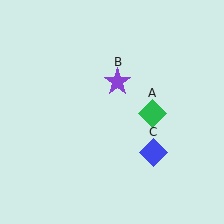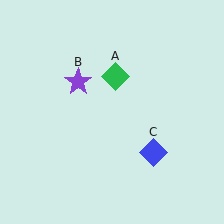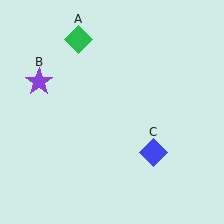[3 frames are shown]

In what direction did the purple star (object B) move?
The purple star (object B) moved left.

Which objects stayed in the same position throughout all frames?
Blue diamond (object C) remained stationary.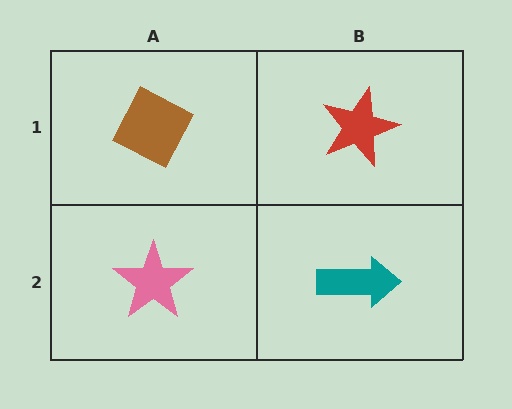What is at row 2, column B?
A teal arrow.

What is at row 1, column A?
A brown diamond.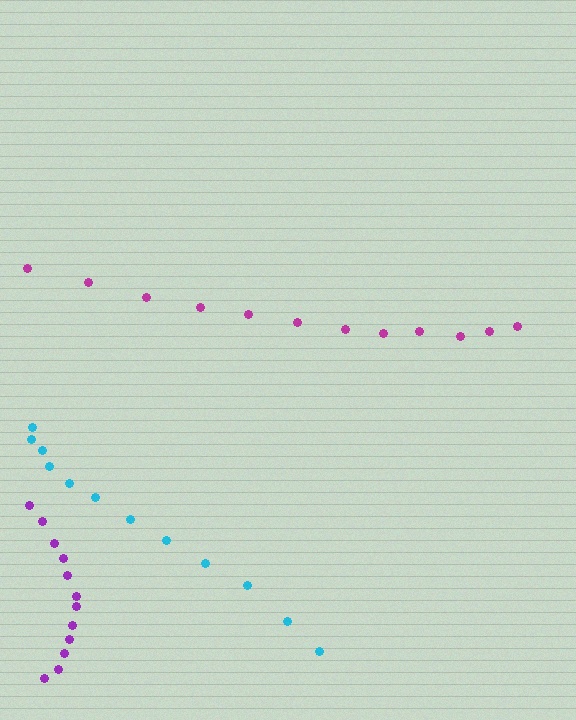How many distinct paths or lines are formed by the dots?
There are 3 distinct paths.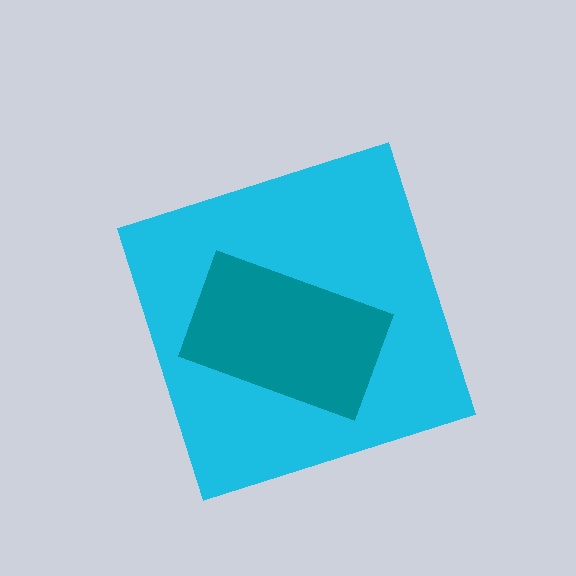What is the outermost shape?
The cyan diamond.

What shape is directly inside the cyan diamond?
The teal rectangle.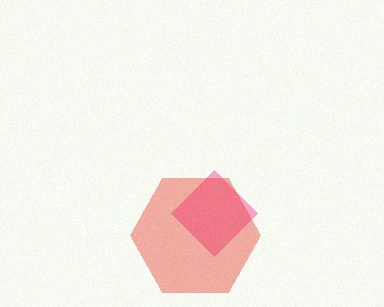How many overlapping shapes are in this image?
There are 2 overlapping shapes in the image.